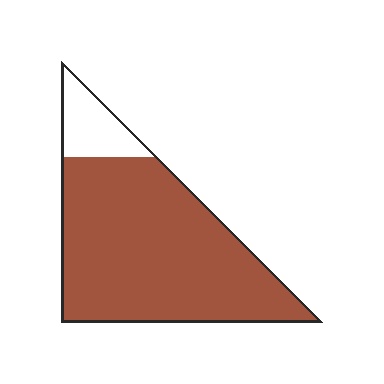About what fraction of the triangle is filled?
About seven eighths (7/8).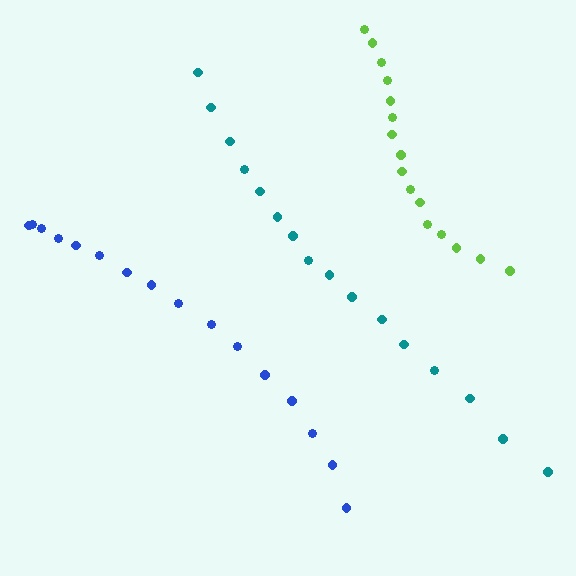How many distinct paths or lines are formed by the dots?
There are 3 distinct paths.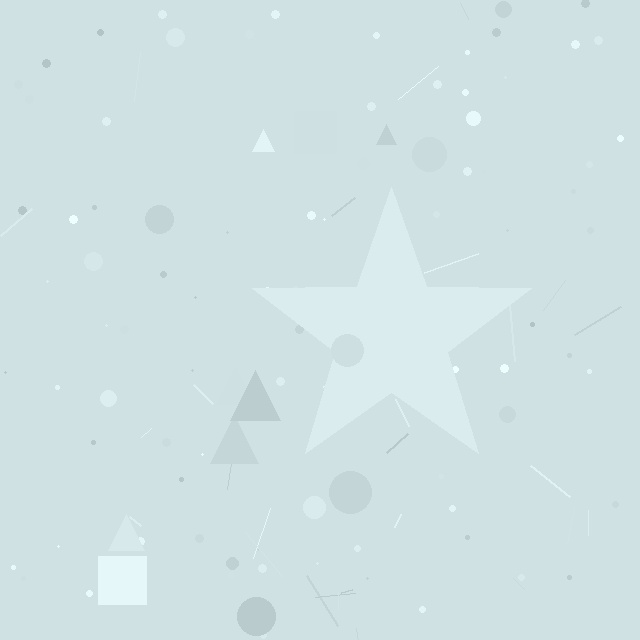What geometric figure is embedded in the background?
A star is embedded in the background.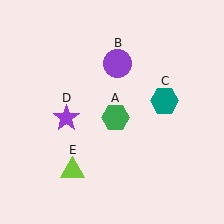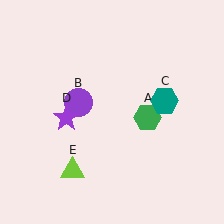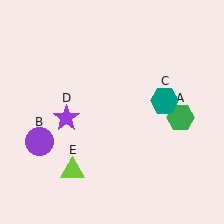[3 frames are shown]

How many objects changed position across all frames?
2 objects changed position: green hexagon (object A), purple circle (object B).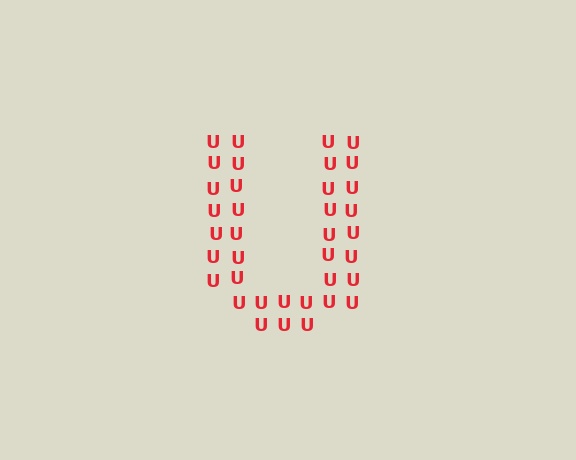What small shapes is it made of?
It is made of small letter U's.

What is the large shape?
The large shape is the letter U.